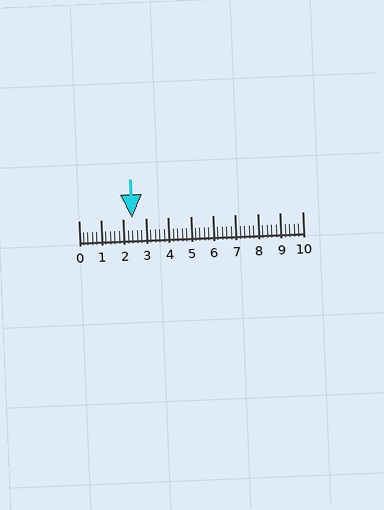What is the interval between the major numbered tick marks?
The major tick marks are spaced 1 units apart.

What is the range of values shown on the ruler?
The ruler shows values from 0 to 10.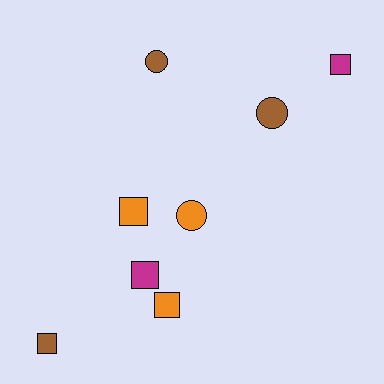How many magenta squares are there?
There are 2 magenta squares.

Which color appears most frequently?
Orange, with 3 objects.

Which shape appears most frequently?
Square, with 5 objects.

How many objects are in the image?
There are 8 objects.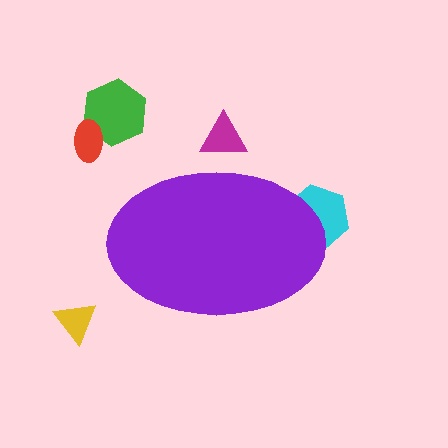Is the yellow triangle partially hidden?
No, the yellow triangle is fully visible.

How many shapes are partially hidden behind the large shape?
2 shapes are partially hidden.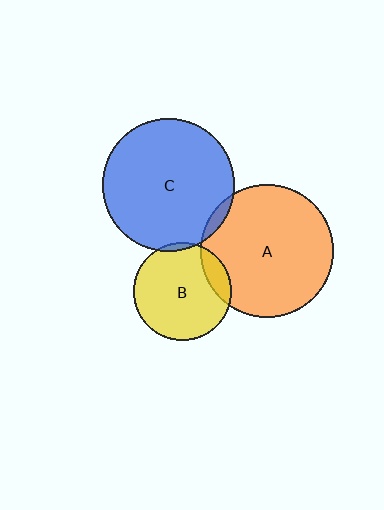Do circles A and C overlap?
Yes.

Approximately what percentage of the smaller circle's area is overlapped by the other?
Approximately 5%.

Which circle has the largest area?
Circle A (orange).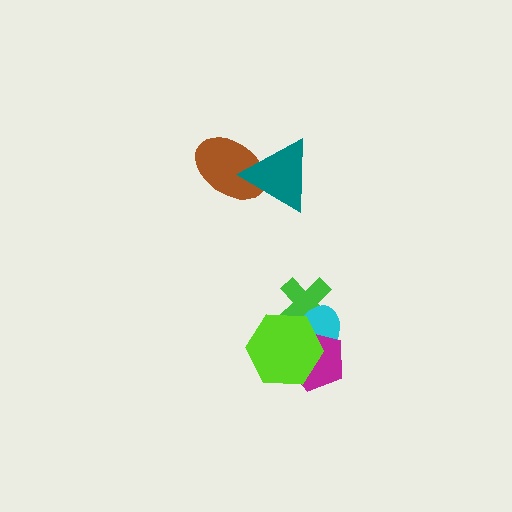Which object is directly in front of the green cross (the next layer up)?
The cyan ellipse is directly in front of the green cross.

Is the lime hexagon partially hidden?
No, no other shape covers it.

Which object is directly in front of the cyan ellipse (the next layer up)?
The magenta pentagon is directly in front of the cyan ellipse.